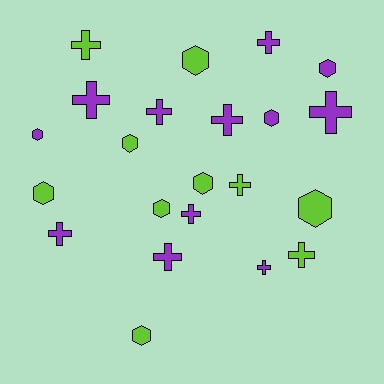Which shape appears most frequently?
Cross, with 12 objects.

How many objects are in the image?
There are 22 objects.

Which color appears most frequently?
Purple, with 12 objects.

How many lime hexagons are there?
There are 7 lime hexagons.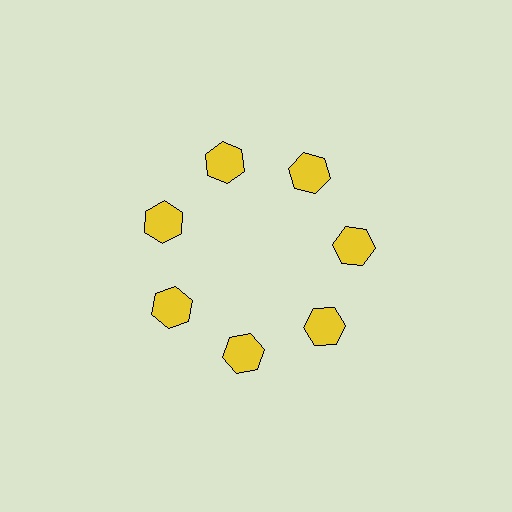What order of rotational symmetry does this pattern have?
This pattern has 7-fold rotational symmetry.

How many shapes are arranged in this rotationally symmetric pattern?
There are 7 shapes, arranged in 7 groups of 1.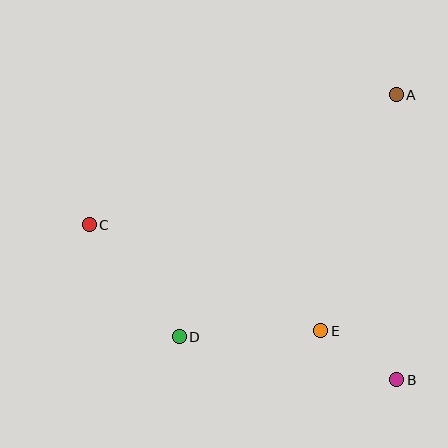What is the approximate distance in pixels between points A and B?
The distance between A and B is approximately 285 pixels.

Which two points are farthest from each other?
Points B and C are farthest from each other.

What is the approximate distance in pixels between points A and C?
The distance between A and C is approximately 333 pixels.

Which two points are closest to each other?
Points B and E are closest to each other.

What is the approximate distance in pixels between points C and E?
The distance between C and E is approximately 255 pixels.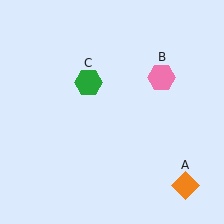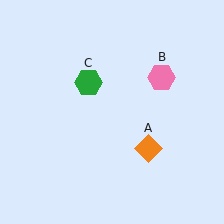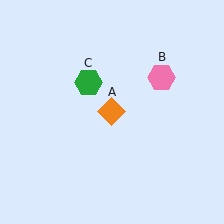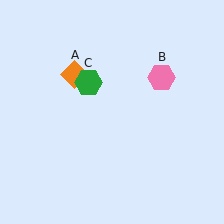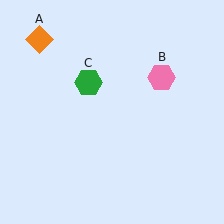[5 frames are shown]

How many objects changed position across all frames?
1 object changed position: orange diamond (object A).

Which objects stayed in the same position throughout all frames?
Pink hexagon (object B) and green hexagon (object C) remained stationary.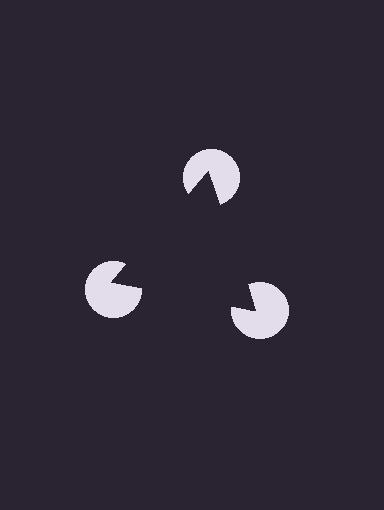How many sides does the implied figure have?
3 sides.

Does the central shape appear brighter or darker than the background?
It typically appears slightly darker than the background, even though no actual brightness change is drawn.